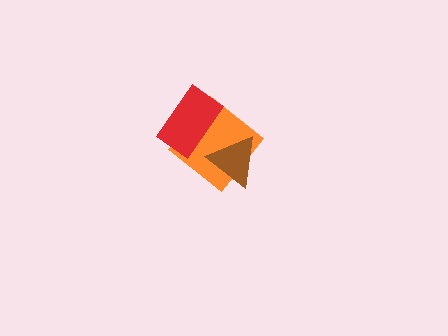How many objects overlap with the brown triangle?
1 object overlaps with the brown triangle.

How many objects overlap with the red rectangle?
1 object overlaps with the red rectangle.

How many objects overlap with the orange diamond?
2 objects overlap with the orange diamond.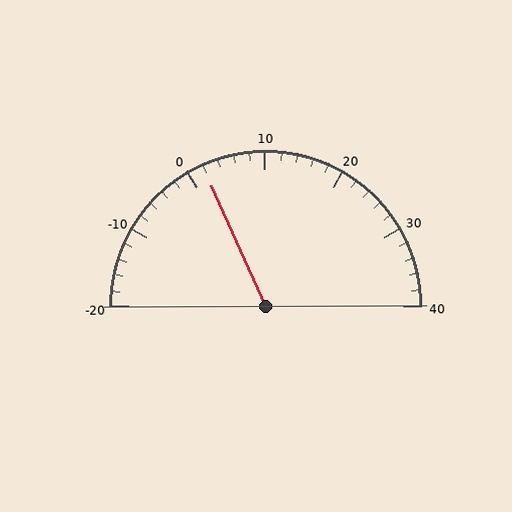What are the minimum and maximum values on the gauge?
The gauge ranges from -20 to 40.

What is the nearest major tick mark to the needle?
The nearest major tick mark is 0.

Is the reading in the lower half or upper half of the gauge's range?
The reading is in the lower half of the range (-20 to 40).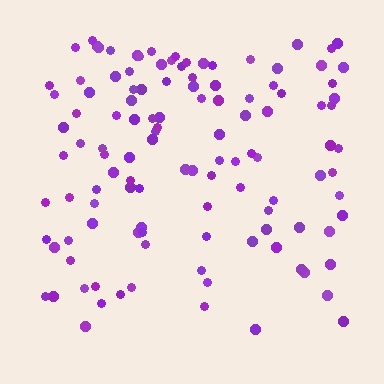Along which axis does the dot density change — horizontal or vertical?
Vertical.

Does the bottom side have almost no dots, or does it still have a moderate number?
Still a moderate number, just noticeably fewer than the top.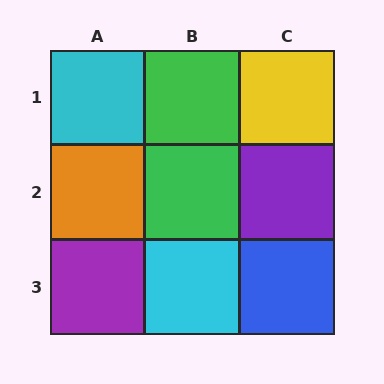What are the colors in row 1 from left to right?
Cyan, green, yellow.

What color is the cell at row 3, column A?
Purple.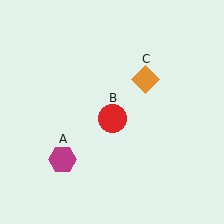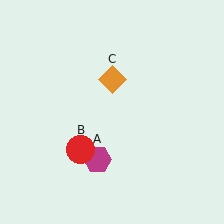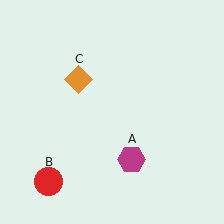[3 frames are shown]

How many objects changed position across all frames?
3 objects changed position: magenta hexagon (object A), red circle (object B), orange diamond (object C).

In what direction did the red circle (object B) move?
The red circle (object B) moved down and to the left.